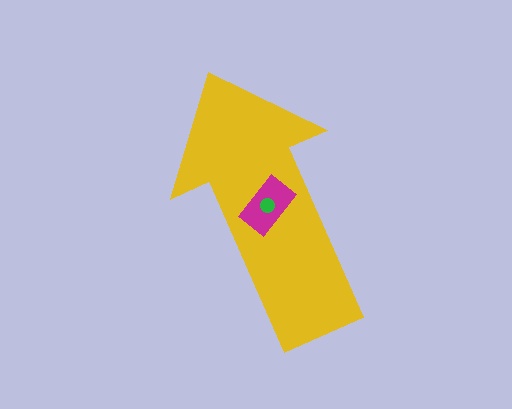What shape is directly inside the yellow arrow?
The magenta rectangle.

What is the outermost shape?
The yellow arrow.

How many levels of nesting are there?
3.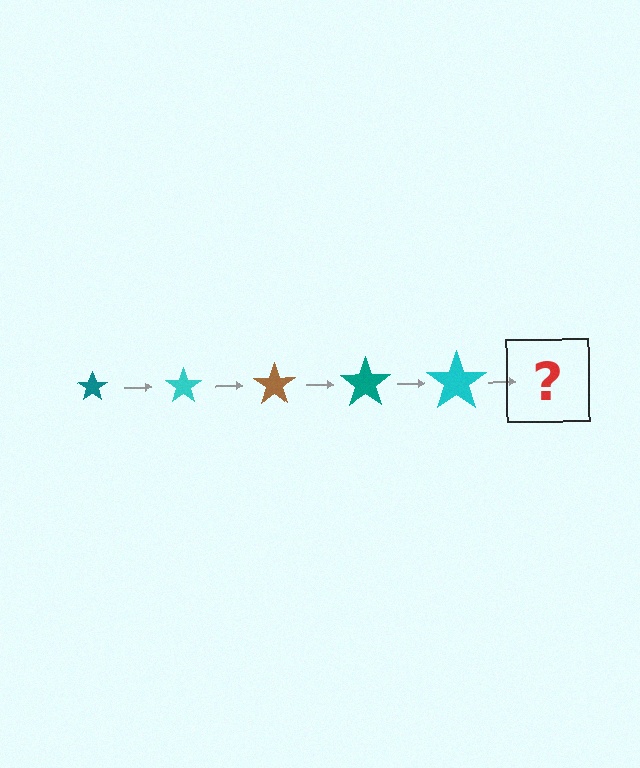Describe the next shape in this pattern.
It should be a brown star, larger than the previous one.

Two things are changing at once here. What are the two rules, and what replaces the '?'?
The two rules are that the star grows larger each step and the color cycles through teal, cyan, and brown. The '?' should be a brown star, larger than the previous one.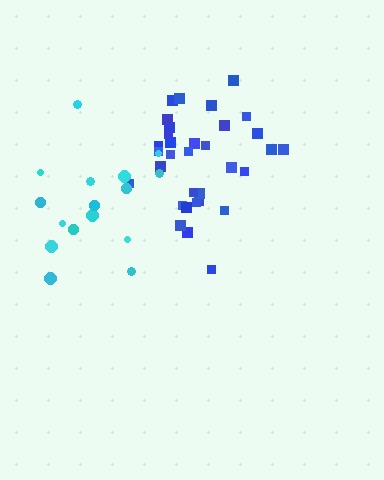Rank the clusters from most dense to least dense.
blue, cyan.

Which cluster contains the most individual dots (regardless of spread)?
Blue (33).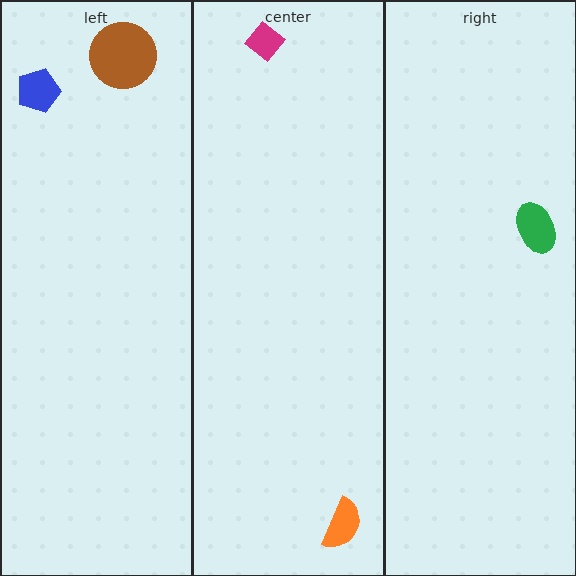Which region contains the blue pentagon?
The left region.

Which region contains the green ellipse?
The right region.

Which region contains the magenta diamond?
The center region.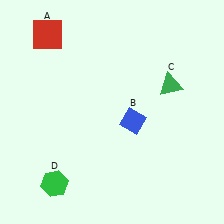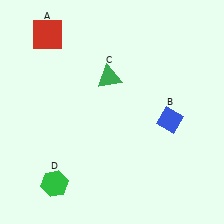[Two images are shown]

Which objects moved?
The objects that moved are: the blue diamond (B), the green triangle (C).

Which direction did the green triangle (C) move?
The green triangle (C) moved left.